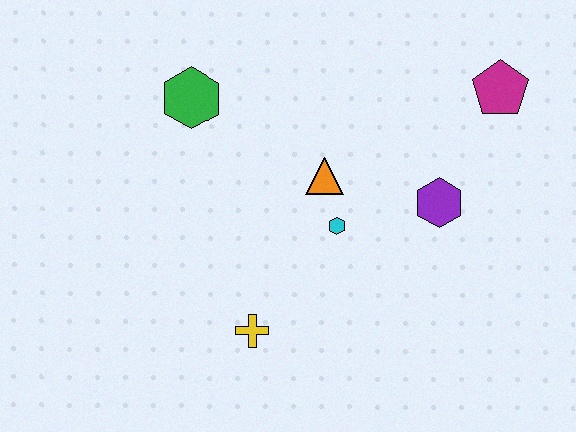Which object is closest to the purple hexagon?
The cyan hexagon is closest to the purple hexagon.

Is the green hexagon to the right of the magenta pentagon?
No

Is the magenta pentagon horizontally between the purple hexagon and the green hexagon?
No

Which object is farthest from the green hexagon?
The magenta pentagon is farthest from the green hexagon.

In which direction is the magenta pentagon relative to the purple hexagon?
The magenta pentagon is above the purple hexagon.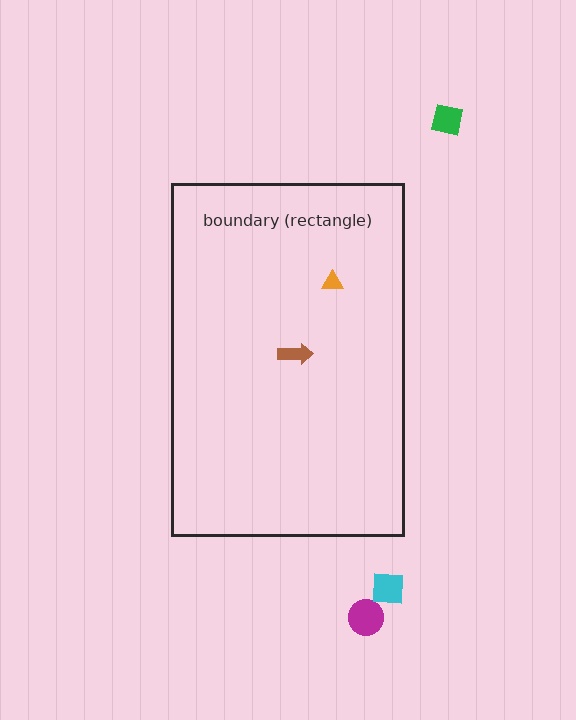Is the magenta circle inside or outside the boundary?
Outside.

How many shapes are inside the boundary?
2 inside, 3 outside.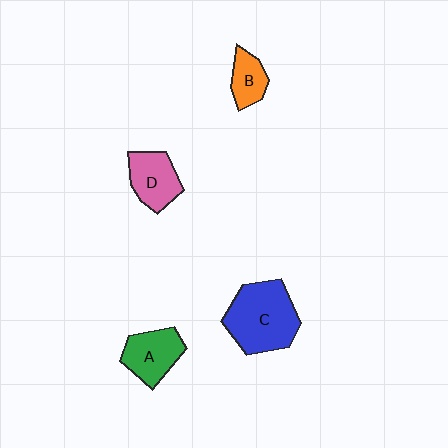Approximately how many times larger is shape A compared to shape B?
Approximately 1.6 times.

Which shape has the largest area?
Shape C (blue).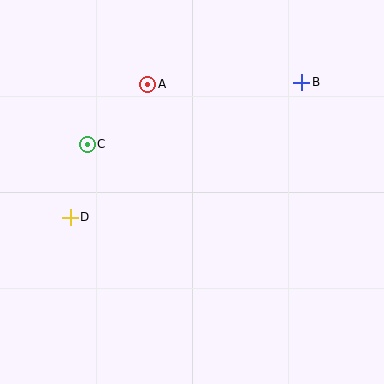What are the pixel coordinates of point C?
Point C is at (87, 145).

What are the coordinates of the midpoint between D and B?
The midpoint between D and B is at (186, 150).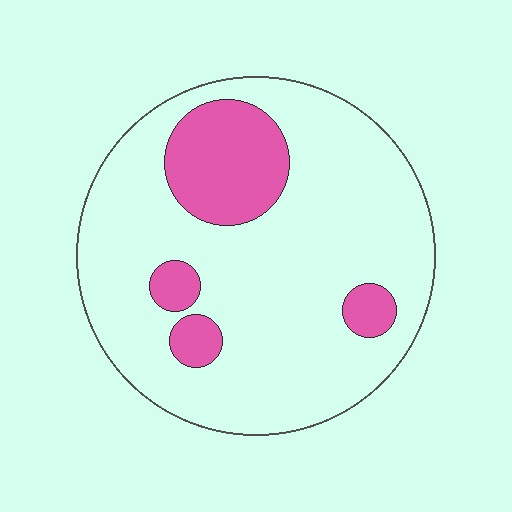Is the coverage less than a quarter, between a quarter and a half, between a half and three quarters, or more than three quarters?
Less than a quarter.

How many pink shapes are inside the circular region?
4.